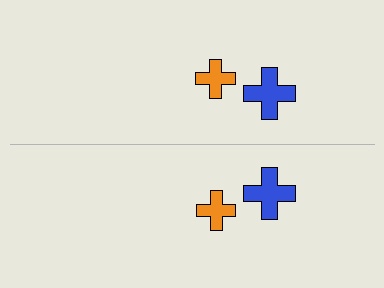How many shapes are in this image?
There are 4 shapes in this image.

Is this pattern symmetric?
Yes, this pattern has bilateral (reflection) symmetry.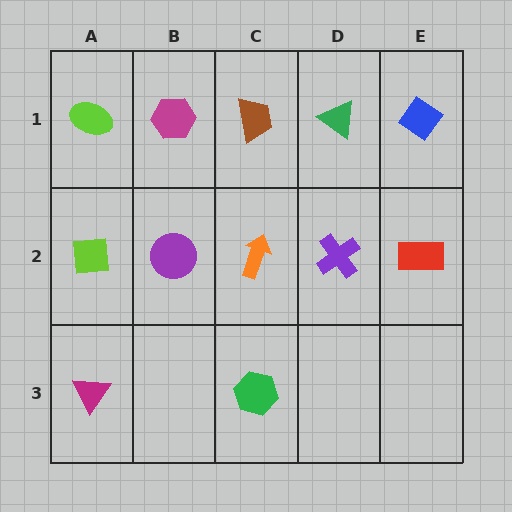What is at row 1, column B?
A magenta hexagon.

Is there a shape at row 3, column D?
No, that cell is empty.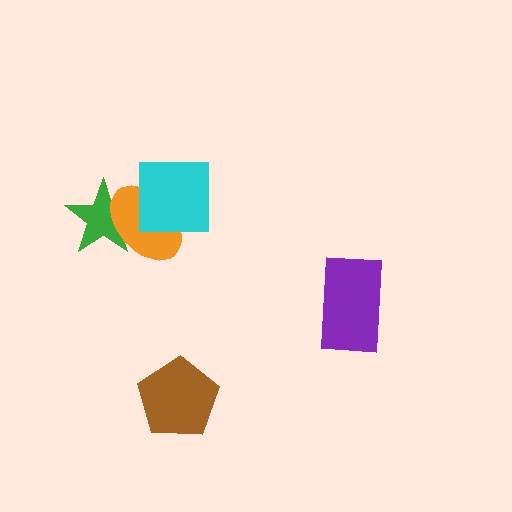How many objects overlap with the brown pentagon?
0 objects overlap with the brown pentagon.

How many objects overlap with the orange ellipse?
2 objects overlap with the orange ellipse.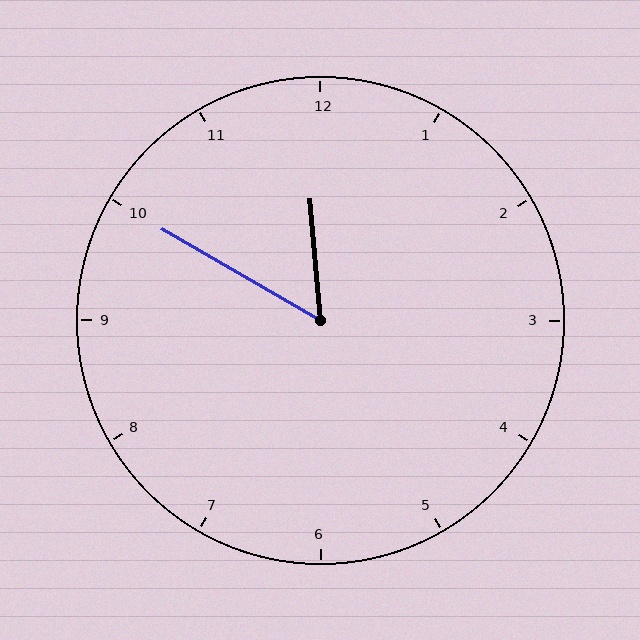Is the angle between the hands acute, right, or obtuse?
It is acute.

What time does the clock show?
11:50.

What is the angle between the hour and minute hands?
Approximately 55 degrees.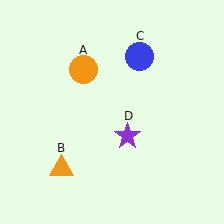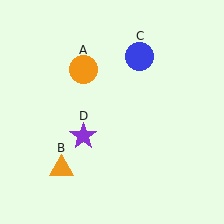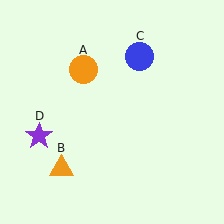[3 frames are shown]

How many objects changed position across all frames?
1 object changed position: purple star (object D).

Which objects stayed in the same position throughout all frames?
Orange circle (object A) and orange triangle (object B) and blue circle (object C) remained stationary.